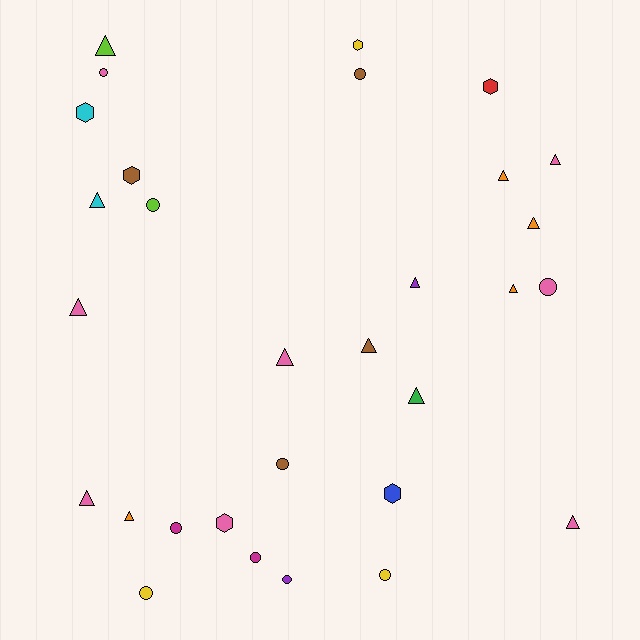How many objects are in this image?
There are 30 objects.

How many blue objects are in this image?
There is 1 blue object.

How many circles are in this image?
There are 10 circles.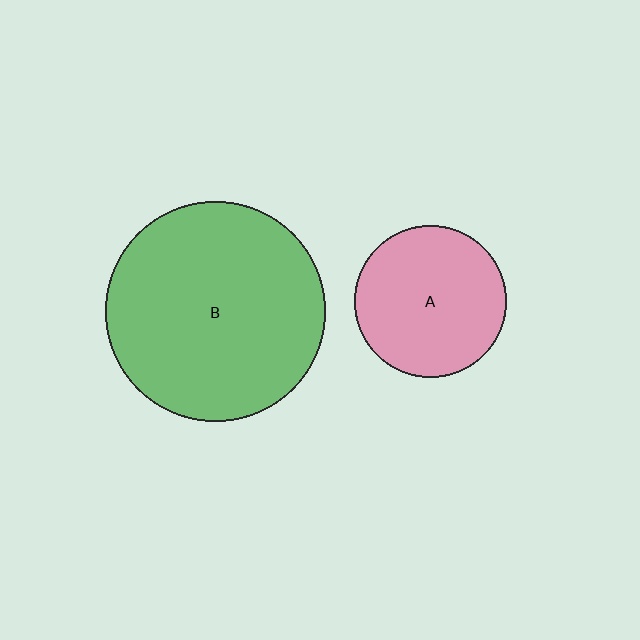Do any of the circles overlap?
No, none of the circles overlap.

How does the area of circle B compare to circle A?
Approximately 2.1 times.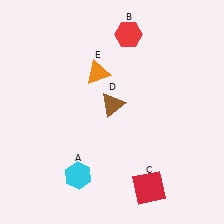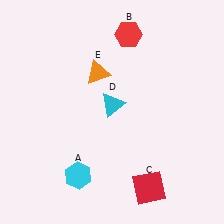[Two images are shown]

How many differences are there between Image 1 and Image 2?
There is 1 difference between the two images.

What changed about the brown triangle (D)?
In Image 1, D is brown. In Image 2, it changed to cyan.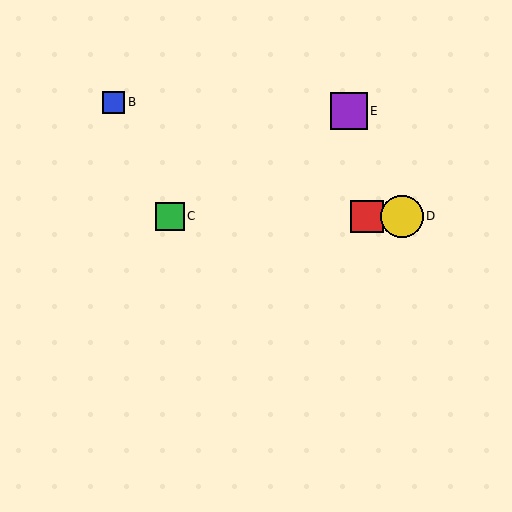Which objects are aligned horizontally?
Objects A, C, D are aligned horizontally.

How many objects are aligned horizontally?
3 objects (A, C, D) are aligned horizontally.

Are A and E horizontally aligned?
No, A is at y≈216 and E is at y≈111.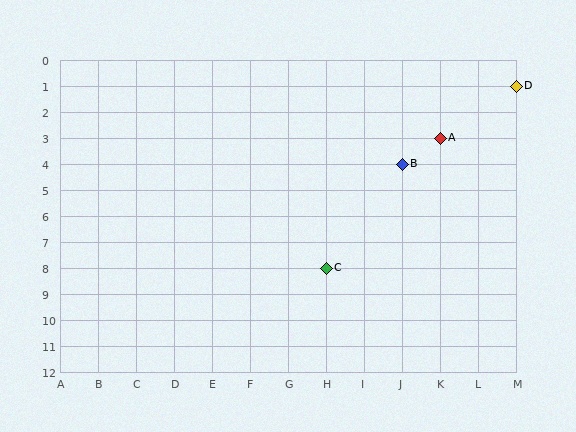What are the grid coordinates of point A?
Point A is at grid coordinates (K, 3).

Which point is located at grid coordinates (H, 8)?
Point C is at (H, 8).